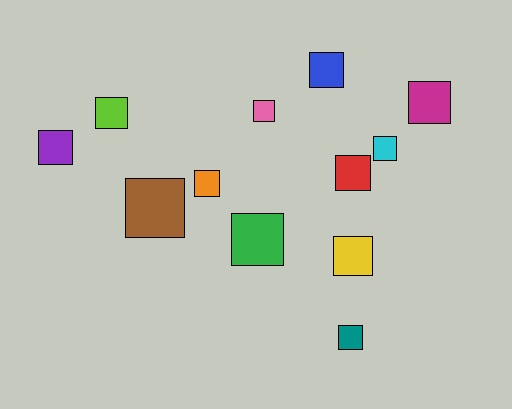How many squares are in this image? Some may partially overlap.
There are 12 squares.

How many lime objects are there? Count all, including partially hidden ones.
There is 1 lime object.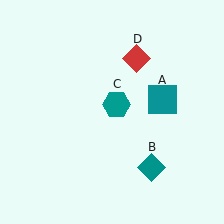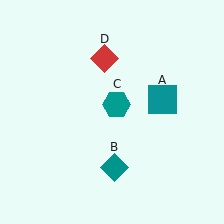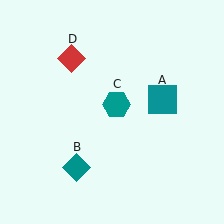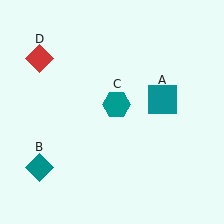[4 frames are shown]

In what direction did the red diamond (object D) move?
The red diamond (object D) moved left.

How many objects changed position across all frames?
2 objects changed position: teal diamond (object B), red diamond (object D).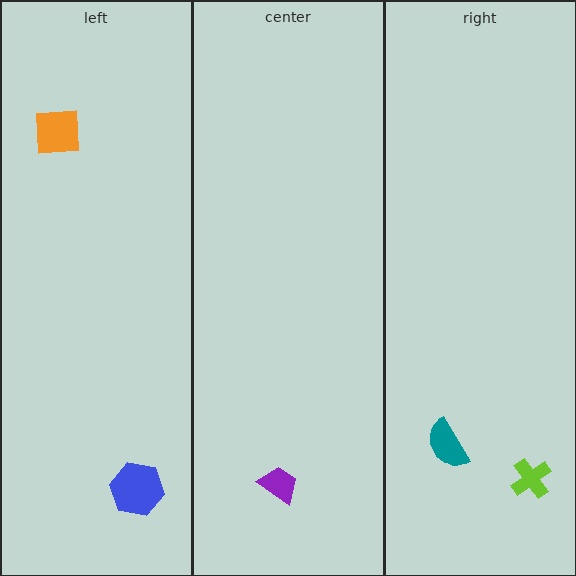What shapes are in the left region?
The blue hexagon, the orange square.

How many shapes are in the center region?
1.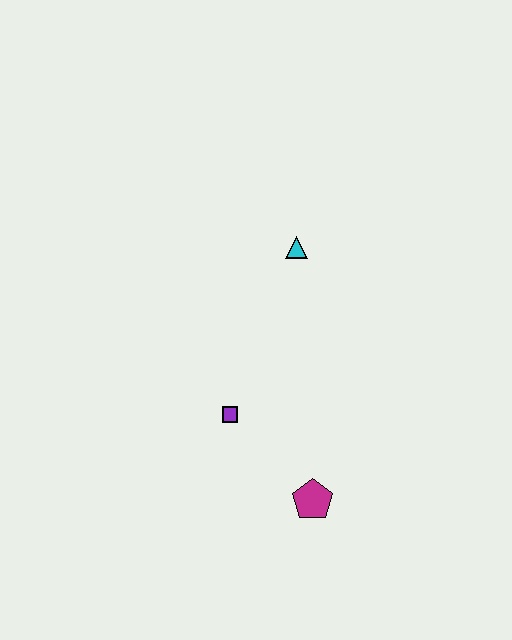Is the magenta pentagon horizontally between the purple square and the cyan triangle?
No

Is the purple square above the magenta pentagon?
Yes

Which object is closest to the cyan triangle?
The purple square is closest to the cyan triangle.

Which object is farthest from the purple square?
The cyan triangle is farthest from the purple square.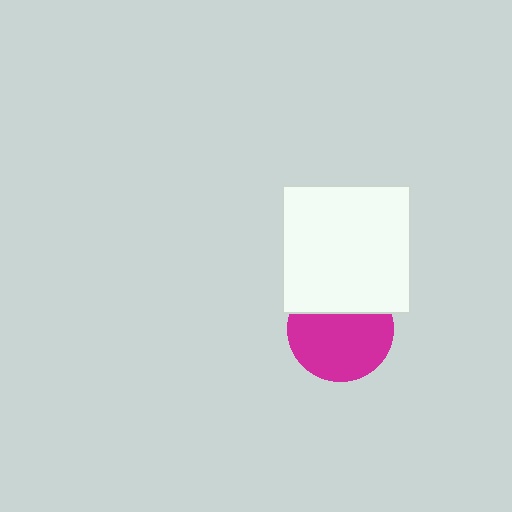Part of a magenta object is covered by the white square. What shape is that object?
It is a circle.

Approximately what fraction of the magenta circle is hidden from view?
Roughly 32% of the magenta circle is hidden behind the white square.